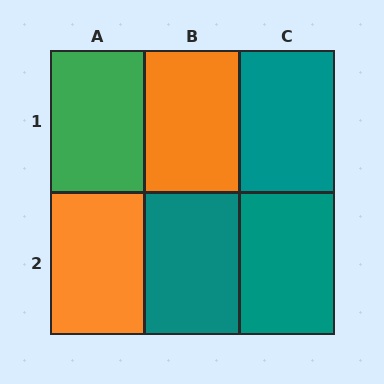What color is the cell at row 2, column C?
Teal.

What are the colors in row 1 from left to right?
Green, orange, teal.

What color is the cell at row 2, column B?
Teal.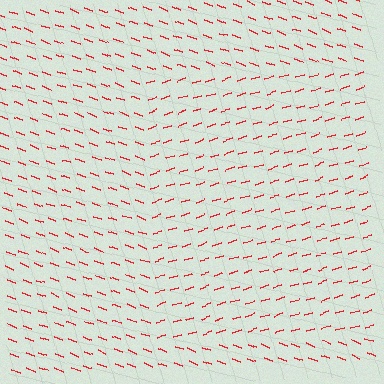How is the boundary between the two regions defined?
The boundary is defined purely by a change in line orientation (approximately 38 degrees difference). All lines are the same color and thickness.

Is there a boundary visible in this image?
Yes, there is a texture boundary formed by a change in line orientation.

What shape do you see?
I see a rectangle.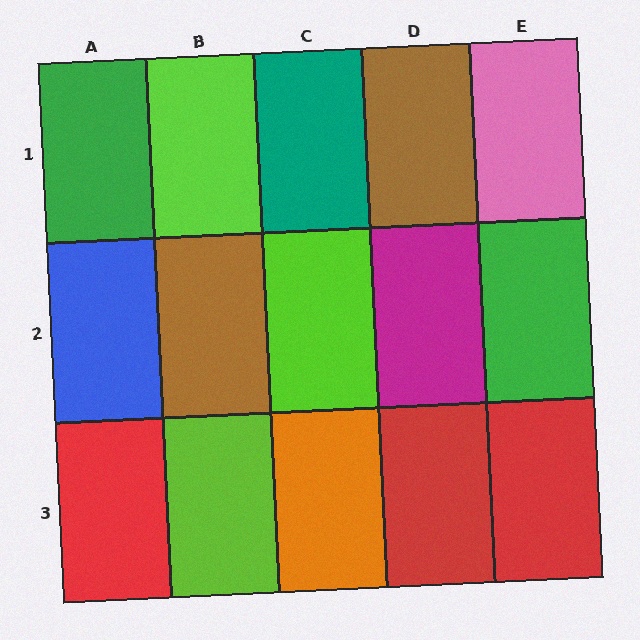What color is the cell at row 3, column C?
Orange.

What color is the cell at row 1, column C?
Teal.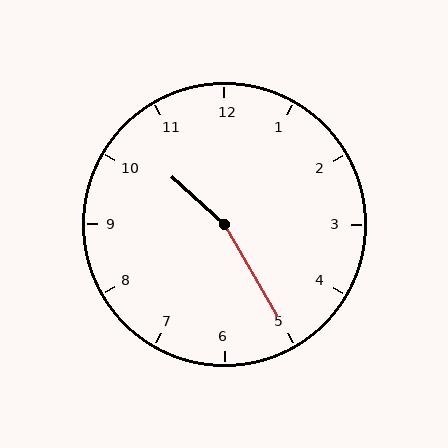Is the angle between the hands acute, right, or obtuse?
It is obtuse.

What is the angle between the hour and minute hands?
Approximately 162 degrees.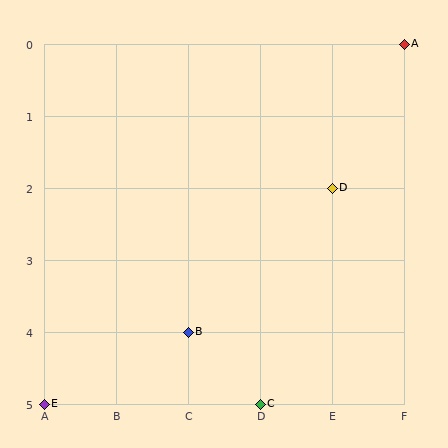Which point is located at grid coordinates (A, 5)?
Point E is at (A, 5).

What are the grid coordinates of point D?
Point D is at grid coordinates (E, 2).